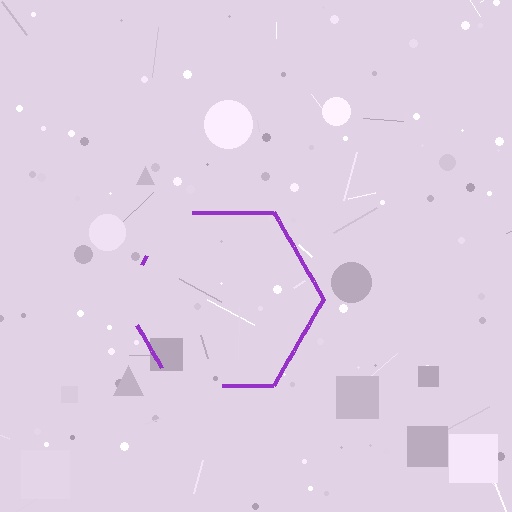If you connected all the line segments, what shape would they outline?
They would outline a hexagon.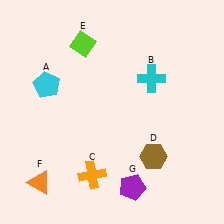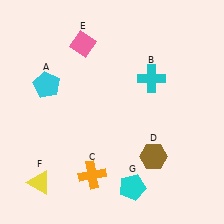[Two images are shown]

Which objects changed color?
E changed from lime to pink. F changed from orange to yellow. G changed from purple to cyan.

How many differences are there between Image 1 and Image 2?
There are 3 differences between the two images.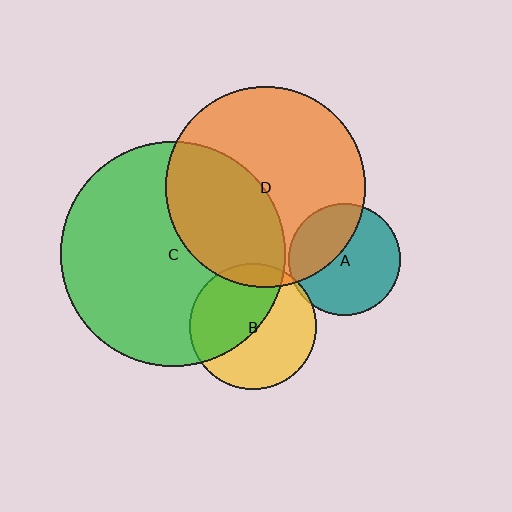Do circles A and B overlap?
Yes.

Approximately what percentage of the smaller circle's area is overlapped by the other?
Approximately 5%.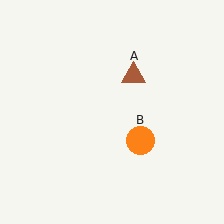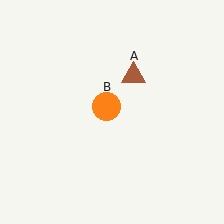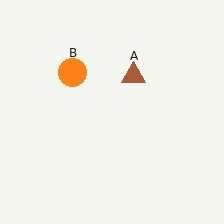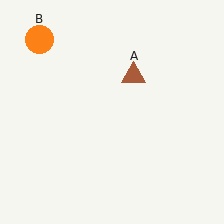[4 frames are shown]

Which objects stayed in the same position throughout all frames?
Brown triangle (object A) remained stationary.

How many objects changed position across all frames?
1 object changed position: orange circle (object B).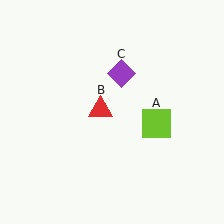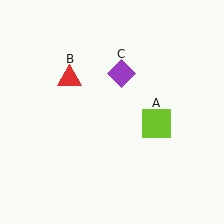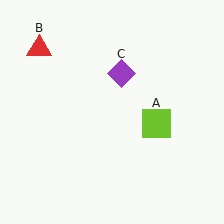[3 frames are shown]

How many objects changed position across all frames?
1 object changed position: red triangle (object B).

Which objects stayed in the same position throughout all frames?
Lime square (object A) and purple diamond (object C) remained stationary.